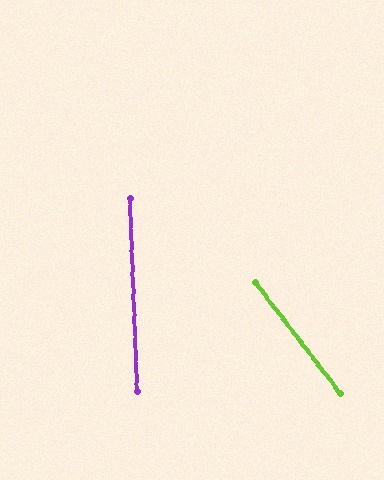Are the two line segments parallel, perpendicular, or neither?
Neither parallel nor perpendicular — they differ by about 35°.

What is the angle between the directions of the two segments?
Approximately 35 degrees.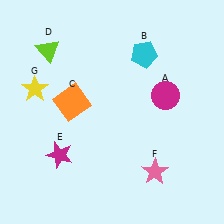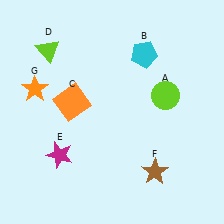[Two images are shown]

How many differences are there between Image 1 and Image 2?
There are 3 differences between the two images.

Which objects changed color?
A changed from magenta to lime. F changed from pink to brown. G changed from yellow to orange.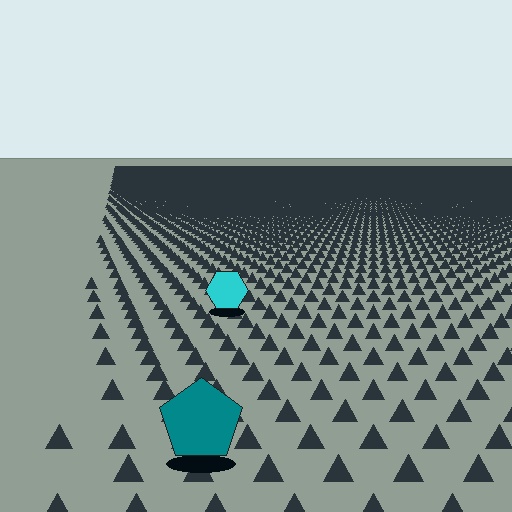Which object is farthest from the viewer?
The cyan hexagon is farthest from the viewer. It appears smaller and the ground texture around it is denser.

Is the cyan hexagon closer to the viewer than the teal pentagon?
No. The teal pentagon is closer — you can tell from the texture gradient: the ground texture is coarser near it.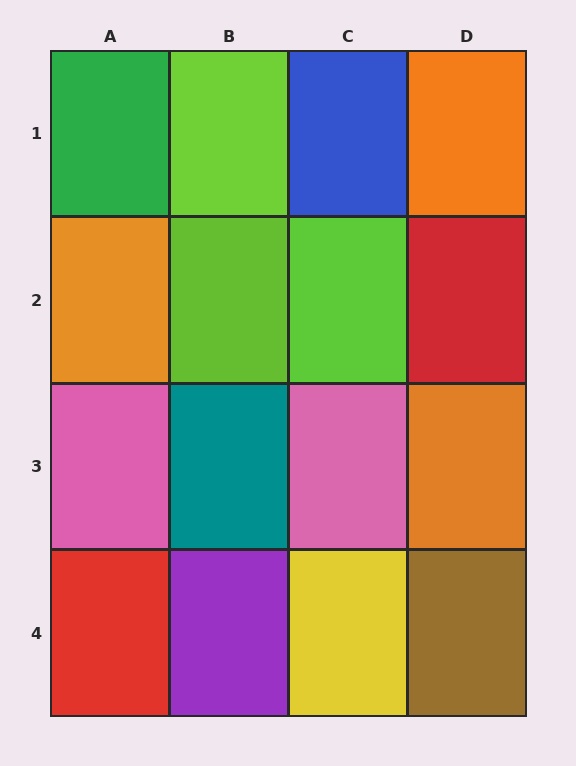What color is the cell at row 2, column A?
Orange.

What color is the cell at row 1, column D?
Orange.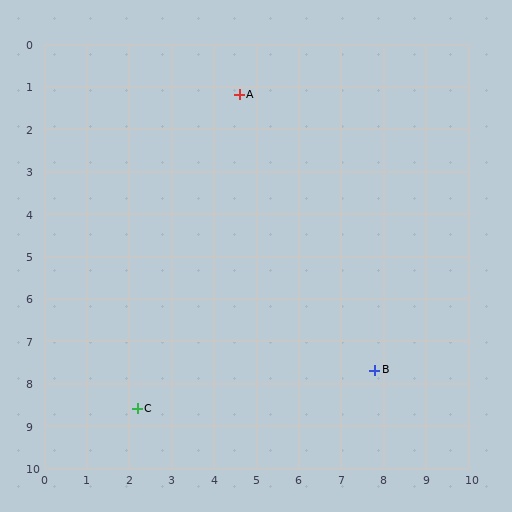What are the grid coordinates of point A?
Point A is at approximately (4.6, 1.2).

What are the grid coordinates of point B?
Point B is at approximately (7.8, 7.7).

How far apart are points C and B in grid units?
Points C and B are about 5.7 grid units apart.